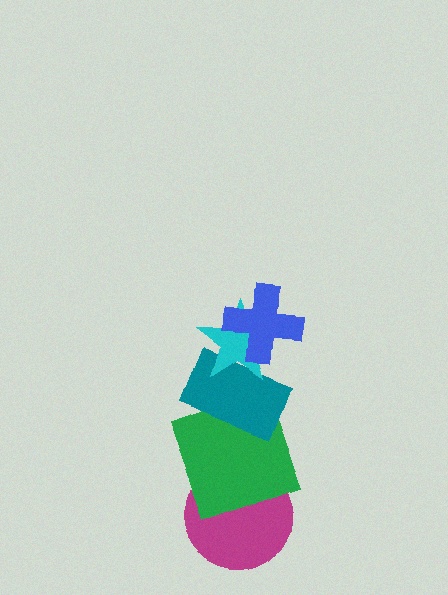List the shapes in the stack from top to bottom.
From top to bottom: the blue cross, the cyan star, the teal rectangle, the green square, the magenta circle.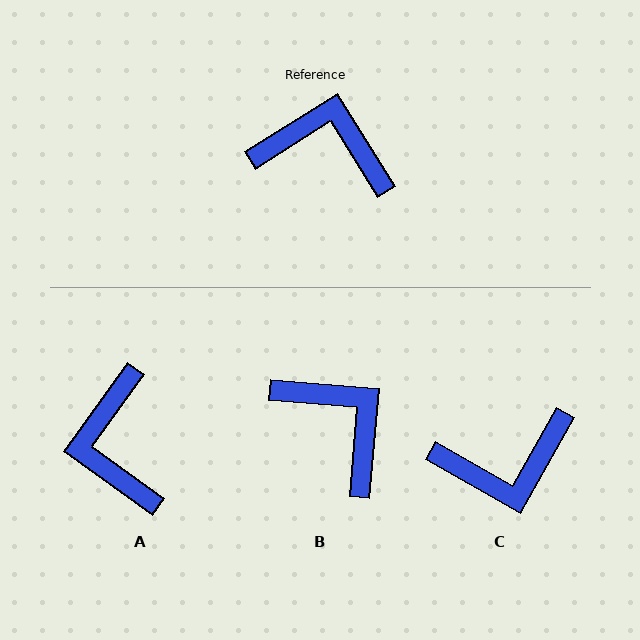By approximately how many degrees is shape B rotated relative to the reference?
Approximately 37 degrees clockwise.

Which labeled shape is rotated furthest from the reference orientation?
C, about 151 degrees away.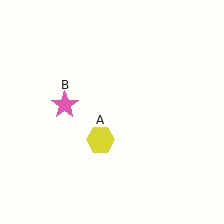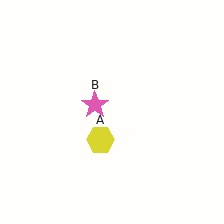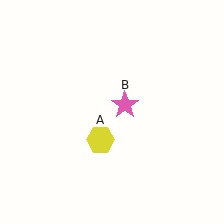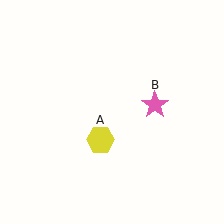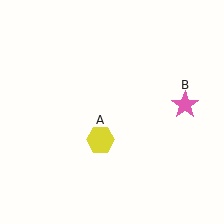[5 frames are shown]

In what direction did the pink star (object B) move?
The pink star (object B) moved right.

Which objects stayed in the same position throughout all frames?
Yellow hexagon (object A) remained stationary.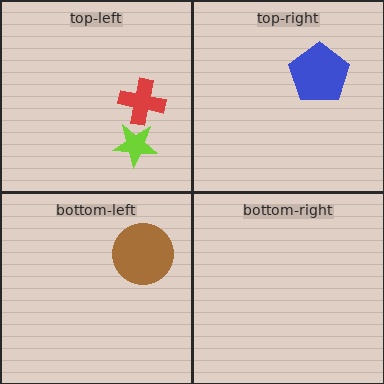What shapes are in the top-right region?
The blue pentagon.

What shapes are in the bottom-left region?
The brown circle.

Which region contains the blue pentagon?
The top-right region.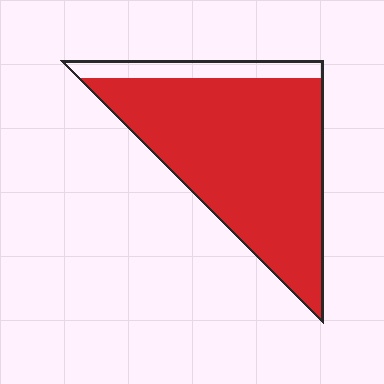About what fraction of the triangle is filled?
About seven eighths (7/8).